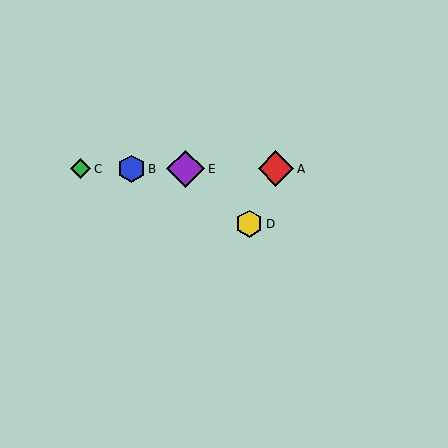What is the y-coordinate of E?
Object E is at y≈169.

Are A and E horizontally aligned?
Yes, both are at y≈169.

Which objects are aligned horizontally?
Objects A, B, C, E are aligned horizontally.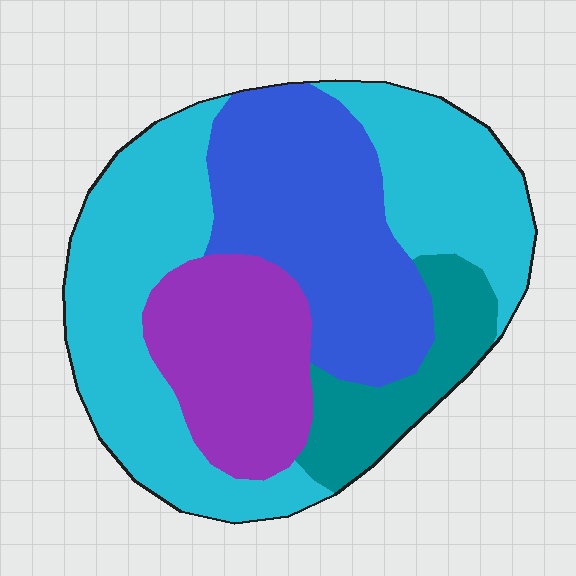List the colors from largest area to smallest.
From largest to smallest: cyan, blue, purple, teal.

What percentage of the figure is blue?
Blue covers about 25% of the figure.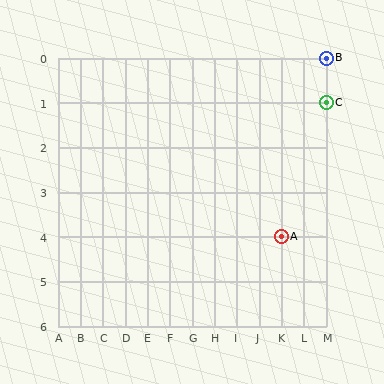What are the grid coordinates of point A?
Point A is at grid coordinates (K, 4).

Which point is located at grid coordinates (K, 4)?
Point A is at (K, 4).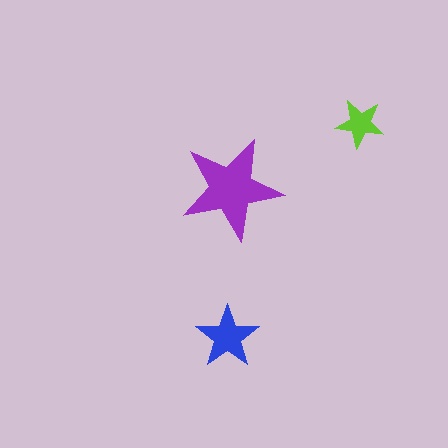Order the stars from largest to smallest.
the purple one, the blue one, the lime one.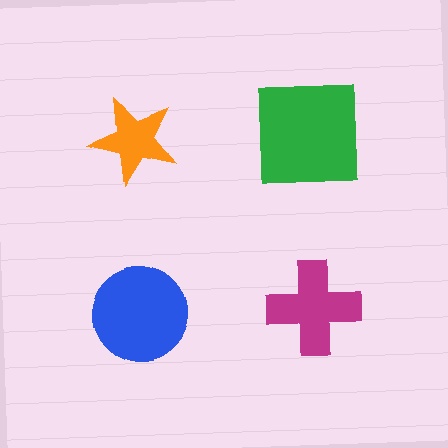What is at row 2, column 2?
A magenta cross.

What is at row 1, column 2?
A green square.